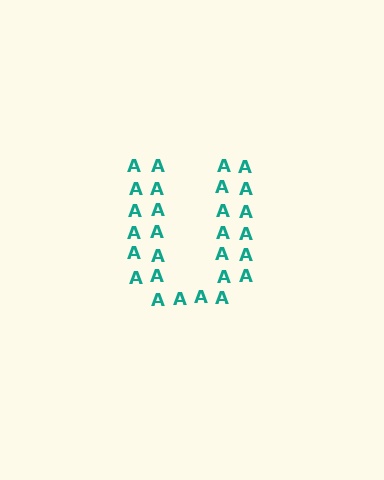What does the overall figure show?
The overall figure shows the letter U.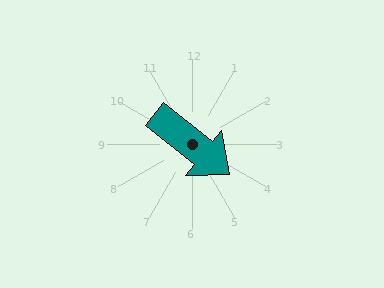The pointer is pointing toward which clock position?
Roughly 4 o'clock.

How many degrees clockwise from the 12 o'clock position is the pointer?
Approximately 129 degrees.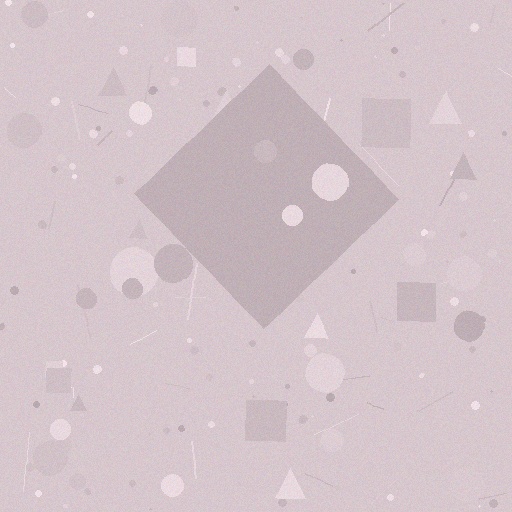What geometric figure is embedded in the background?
A diamond is embedded in the background.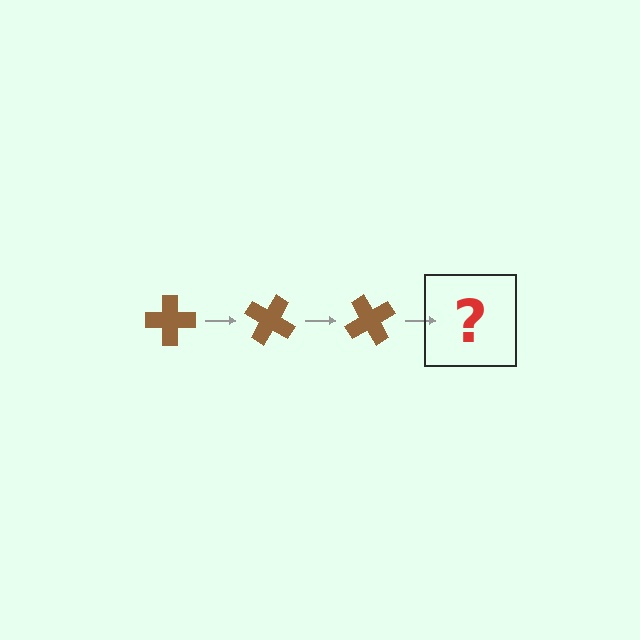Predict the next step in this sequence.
The next step is a brown cross rotated 90 degrees.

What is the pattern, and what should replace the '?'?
The pattern is that the cross rotates 30 degrees each step. The '?' should be a brown cross rotated 90 degrees.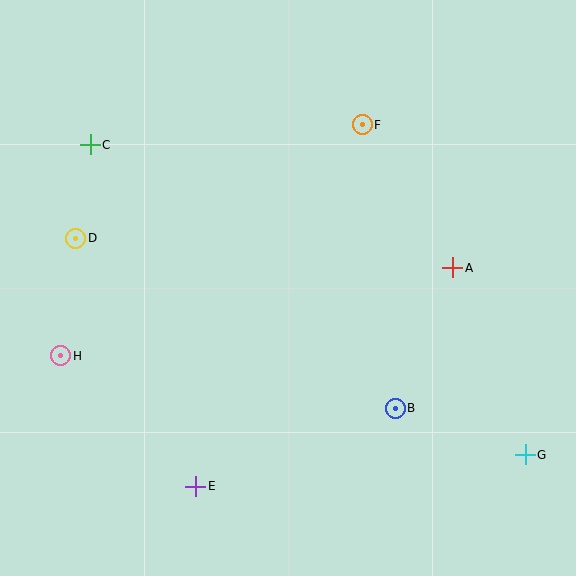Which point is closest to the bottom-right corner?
Point G is closest to the bottom-right corner.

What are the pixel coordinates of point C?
Point C is at (90, 145).